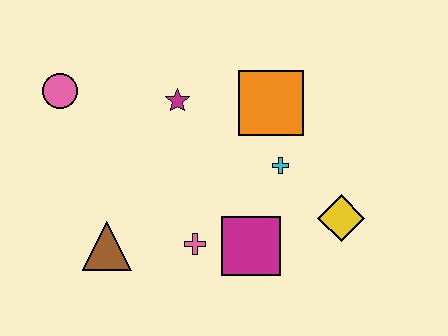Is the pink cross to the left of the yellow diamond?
Yes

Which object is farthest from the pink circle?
The yellow diamond is farthest from the pink circle.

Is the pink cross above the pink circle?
No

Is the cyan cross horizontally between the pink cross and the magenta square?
No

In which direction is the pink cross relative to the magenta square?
The pink cross is to the left of the magenta square.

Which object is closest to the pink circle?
The magenta star is closest to the pink circle.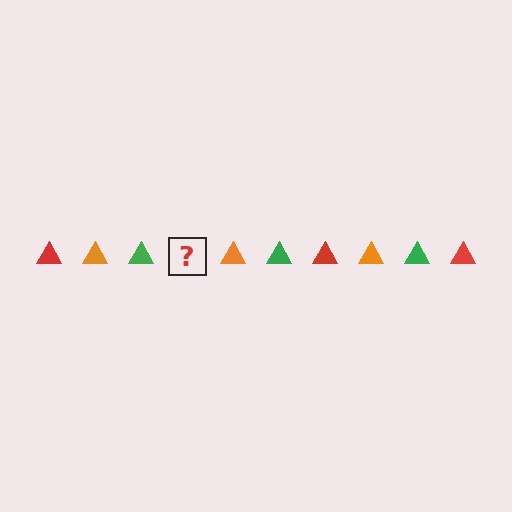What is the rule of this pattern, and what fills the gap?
The rule is that the pattern cycles through red, orange, green triangles. The gap should be filled with a red triangle.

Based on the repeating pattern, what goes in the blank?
The blank should be a red triangle.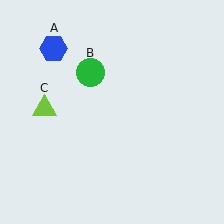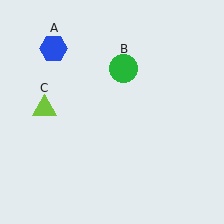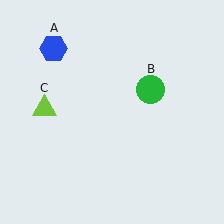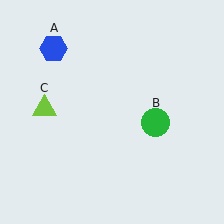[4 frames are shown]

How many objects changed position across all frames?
1 object changed position: green circle (object B).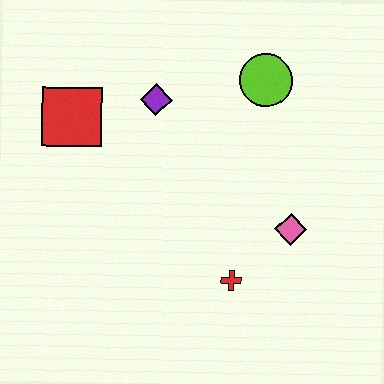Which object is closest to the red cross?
The pink diamond is closest to the red cross.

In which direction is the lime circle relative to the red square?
The lime circle is to the right of the red square.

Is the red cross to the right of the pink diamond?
No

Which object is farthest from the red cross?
The red square is farthest from the red cross.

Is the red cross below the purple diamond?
Yes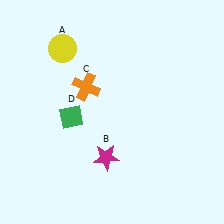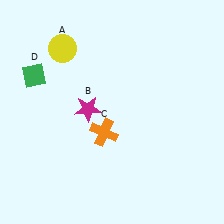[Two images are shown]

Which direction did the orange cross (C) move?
The orange cross (C) moved down.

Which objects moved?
The objects that moved are: the magenta star (B), the orange cross (C), the green diamond (D).